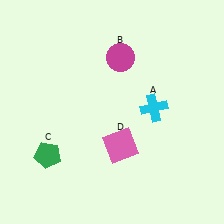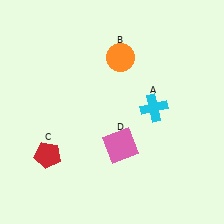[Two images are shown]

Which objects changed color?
B changed from magenta to orange. C changed from green to red.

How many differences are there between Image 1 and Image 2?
There are 2 differences between the two images.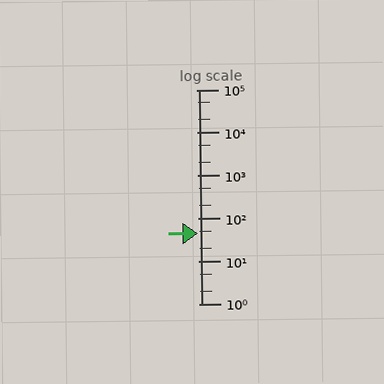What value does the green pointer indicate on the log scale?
The pointer indicates approximately 45.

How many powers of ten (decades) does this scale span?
The scale spans 5 decades, from 1 to 100000.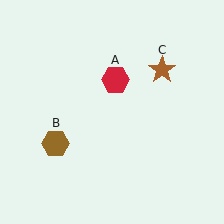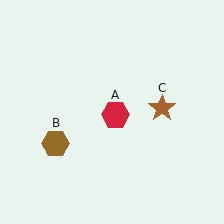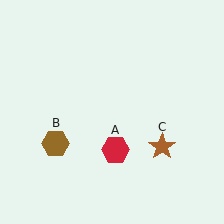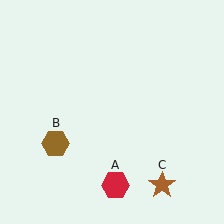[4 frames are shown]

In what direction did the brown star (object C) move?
The brown star (object C) moved down.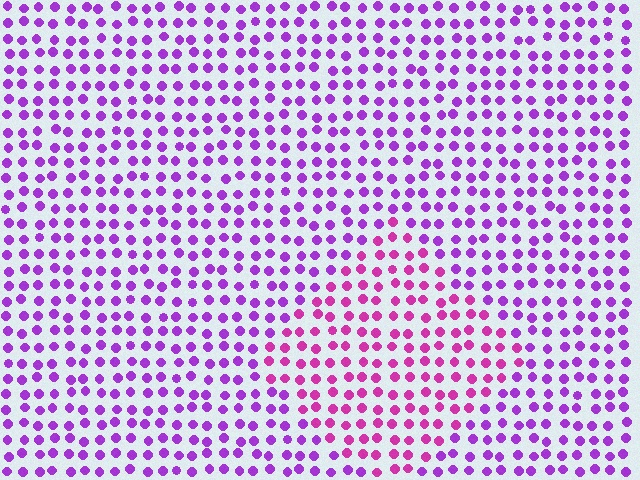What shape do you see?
I see a diamond.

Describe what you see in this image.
The image is filled with small purple elements in a uniform arrangement. A diamond-shaped region is visible where the elements are tinted to a slightly different hue, forming a subtle color boundary.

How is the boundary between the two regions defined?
The boundary is defined purely by a slight shift in hue (about 33 degrees). Spacing, size, and orientation are identical on both sides.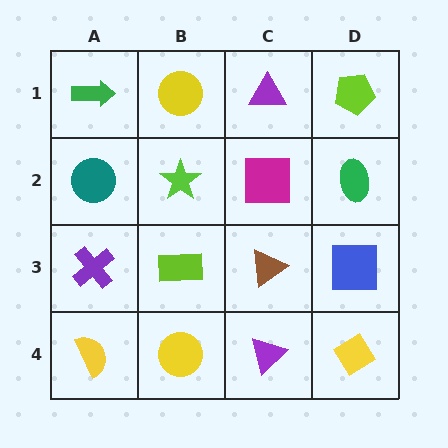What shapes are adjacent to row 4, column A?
A purple cross (row 3, column A), a yellow circle (row 4, column B).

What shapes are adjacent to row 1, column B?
A lime star (row 2, column B), a green arrow (row 1, column A), a purple triangle (row 1, column C).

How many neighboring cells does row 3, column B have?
4.